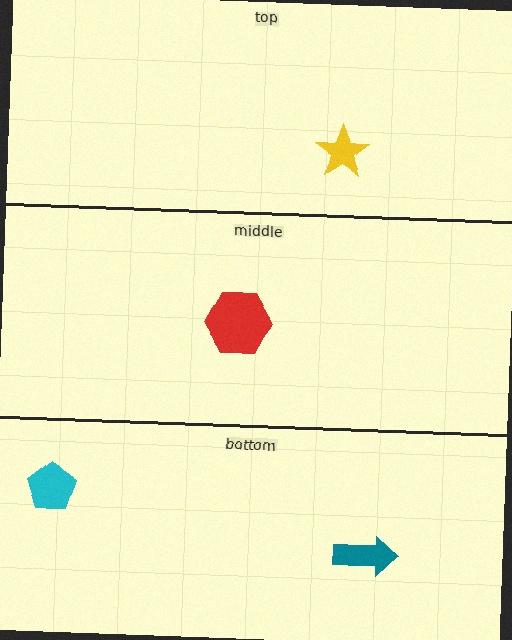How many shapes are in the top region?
1.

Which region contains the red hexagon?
The middle region.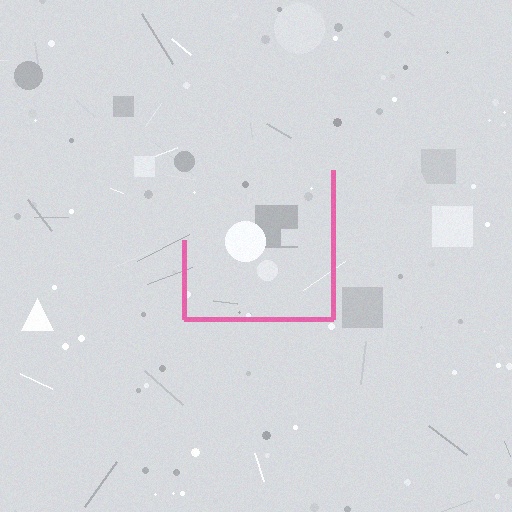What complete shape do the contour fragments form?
The contour fragments form a square.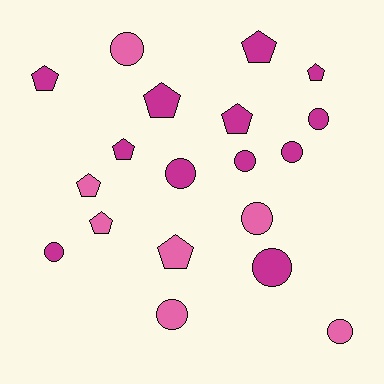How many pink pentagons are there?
There are 3 pink pentagons.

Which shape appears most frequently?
Circle, with 10 objects.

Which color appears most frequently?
Magenta, with 12 objects.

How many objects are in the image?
There are 19 objects.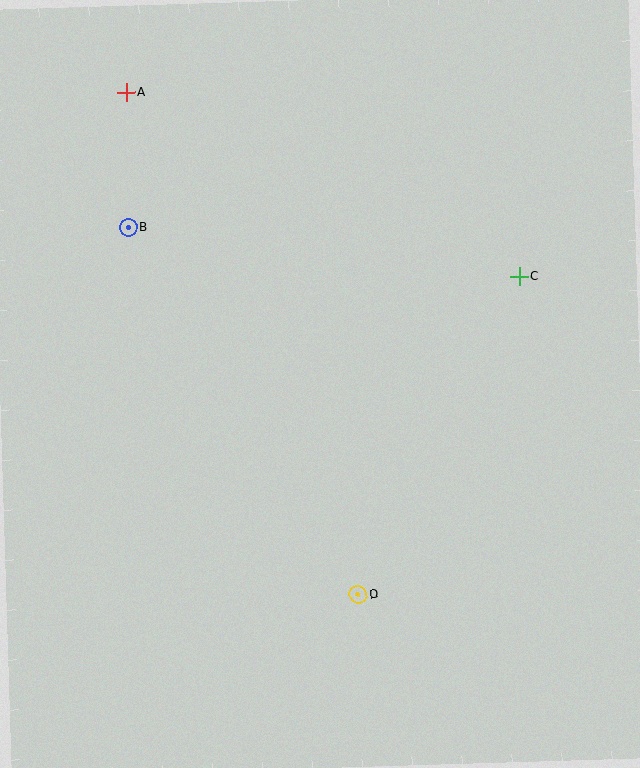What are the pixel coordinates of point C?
Point C is at (519, 276).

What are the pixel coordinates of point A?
Point A is at (126, 93).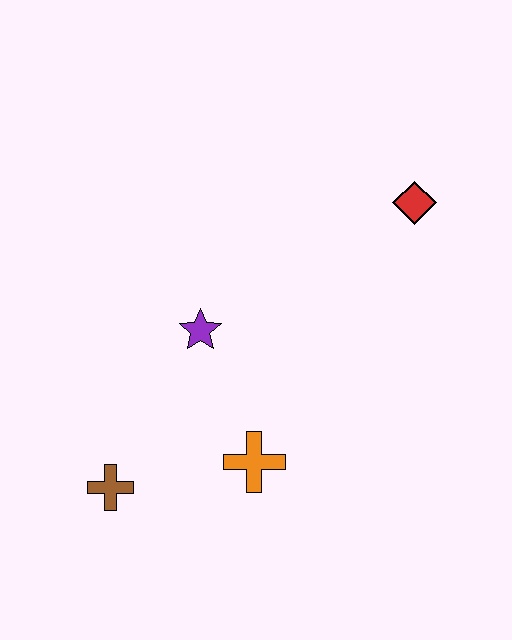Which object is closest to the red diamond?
The purple star is closest to the red diamond.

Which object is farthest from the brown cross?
The red diamond is farthest from the brown cross.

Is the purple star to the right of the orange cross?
No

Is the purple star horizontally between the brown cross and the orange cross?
Yes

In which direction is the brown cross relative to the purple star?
The brown cross is below the purple star.